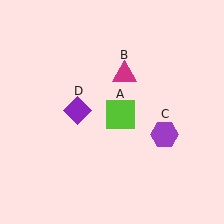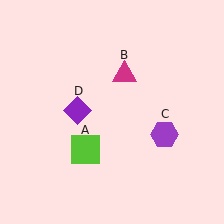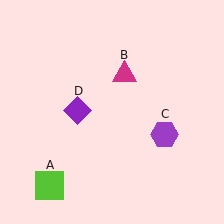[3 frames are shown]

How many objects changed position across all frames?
1 object changed position: lime square (object A).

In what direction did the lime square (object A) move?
The lime square (object A) moved down and to the left.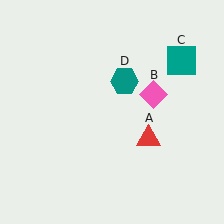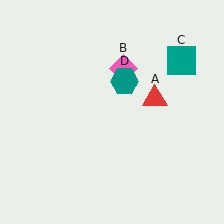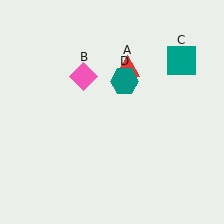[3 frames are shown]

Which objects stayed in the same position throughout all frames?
Teal square (object C) and teal hexagon (object D) remained stationary.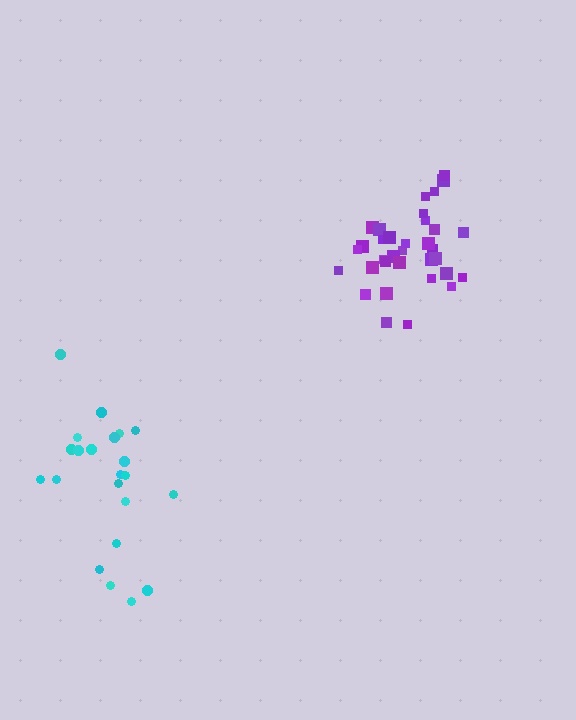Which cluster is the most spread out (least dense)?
Cyan.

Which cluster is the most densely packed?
Purple.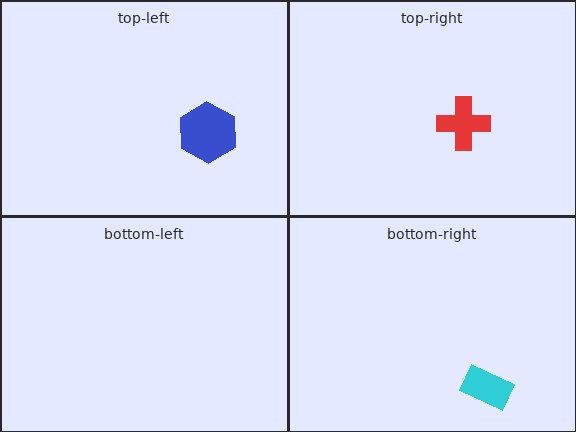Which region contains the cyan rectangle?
The bottom-right region.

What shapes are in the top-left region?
The blue hexagon.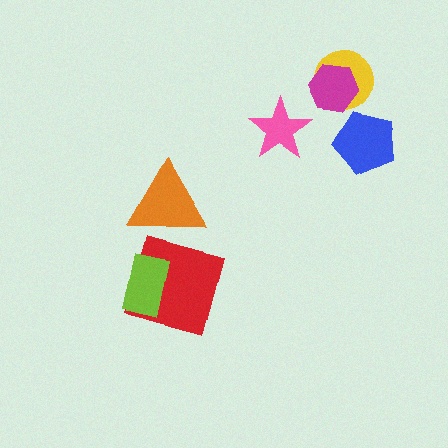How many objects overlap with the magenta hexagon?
1 object overlaps with the magenta hexagon.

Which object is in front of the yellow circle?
The magenta hexagon is in front of the yellow circle.